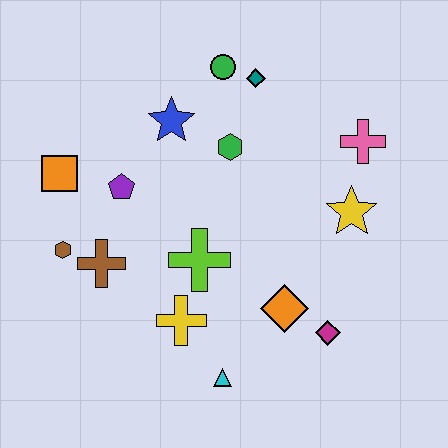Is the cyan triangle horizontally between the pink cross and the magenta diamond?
No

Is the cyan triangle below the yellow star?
Yes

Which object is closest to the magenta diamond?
The orange diamond is closest to the magenta diamond.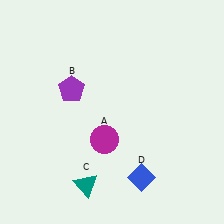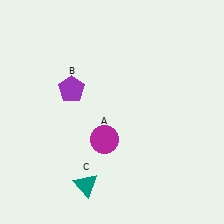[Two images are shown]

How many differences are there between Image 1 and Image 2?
There is 1 difference between the two images.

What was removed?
The blue diamond (D) was removed in Image 2.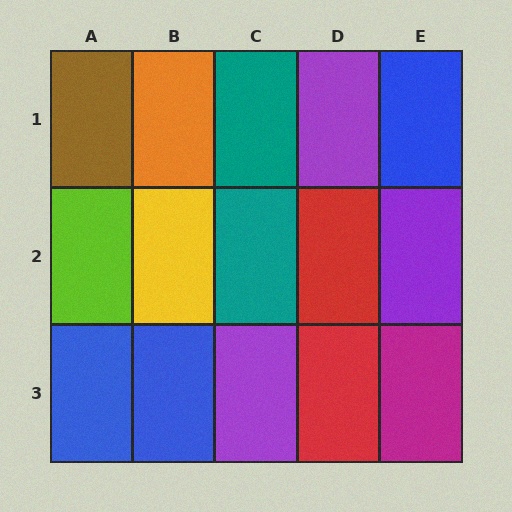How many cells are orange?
1 cell is orange.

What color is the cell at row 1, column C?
Teal.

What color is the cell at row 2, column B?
Yellow.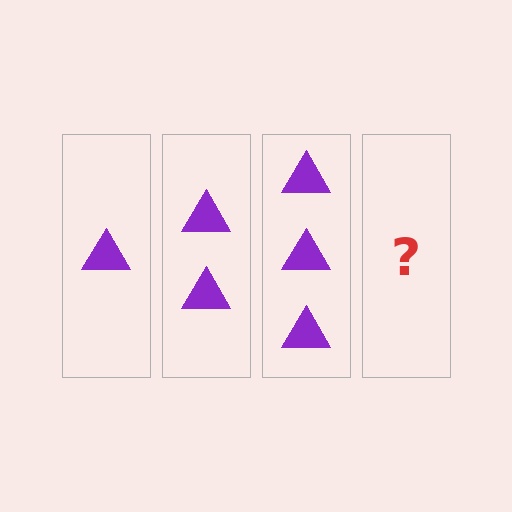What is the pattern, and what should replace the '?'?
The pattern is that each step adds one more triangle. The '?' should be 4 triangles.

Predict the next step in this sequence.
The next step is 4 triangles.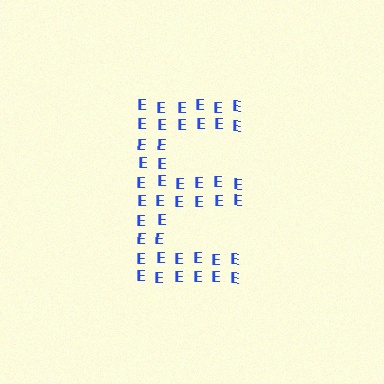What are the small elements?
The small elements are letter E's.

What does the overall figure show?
The overall figure shows the letter E.